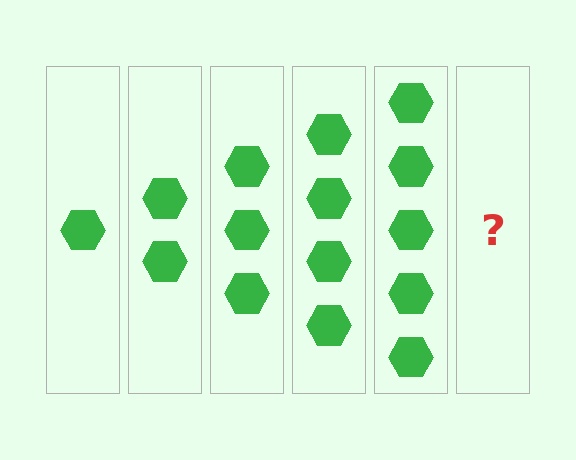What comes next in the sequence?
The next element should be 6 hexagons.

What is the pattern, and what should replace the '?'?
The pattern is that each step adds one more hexagon. The '?' should be 6 hexagons.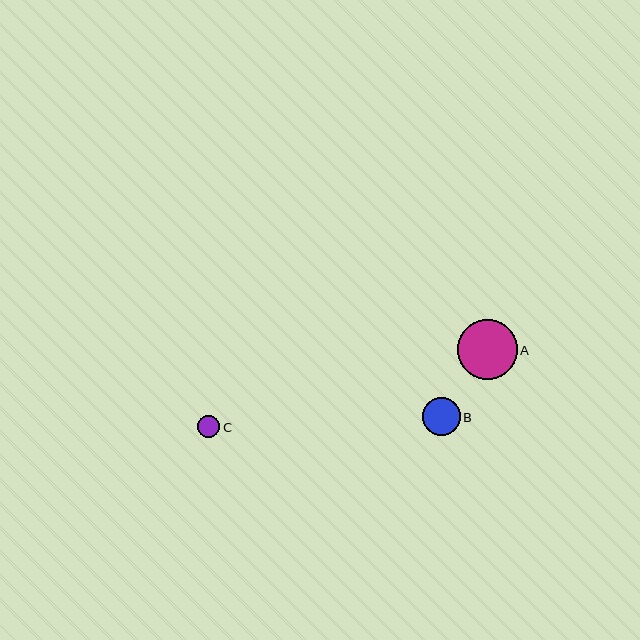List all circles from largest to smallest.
From largest to smallest: A, B, C.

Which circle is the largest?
Circle A is the largest with a size of approximately 60 pixels.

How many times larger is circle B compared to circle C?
Circle B is approximately 1.7 times the size of circle C.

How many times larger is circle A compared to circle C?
Circle A is approximately 2.6 times the size of circle C.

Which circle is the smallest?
Circle C is the smallest with a size of approximately 23 pixels.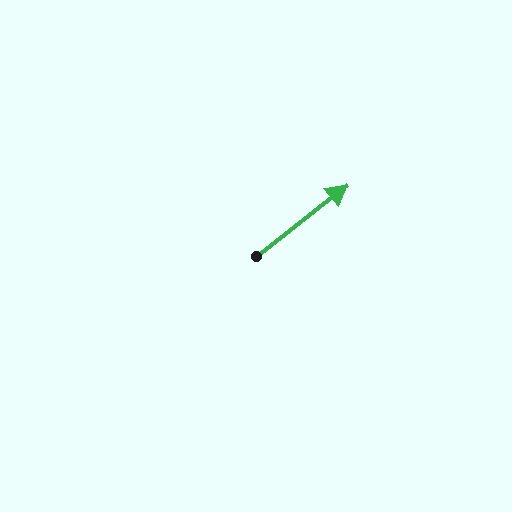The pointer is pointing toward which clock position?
Roughly 2 o'clock.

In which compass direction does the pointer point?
Northeast.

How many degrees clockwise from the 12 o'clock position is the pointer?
Approximately 52 degrees.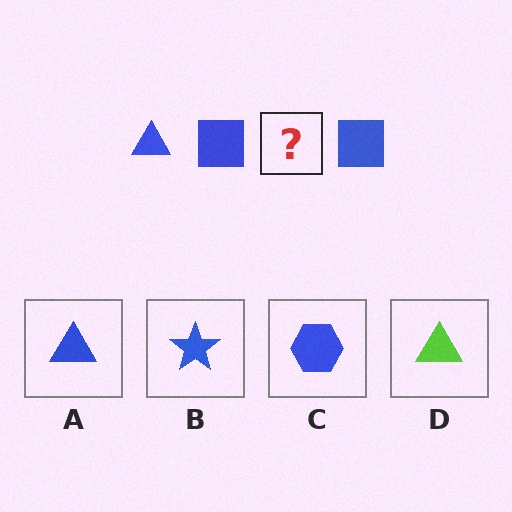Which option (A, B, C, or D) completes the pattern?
A.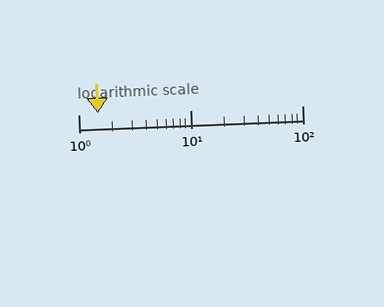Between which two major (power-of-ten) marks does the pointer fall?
The pointer is between 1 and 10.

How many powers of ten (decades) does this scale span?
The scale spans 2 decades, from 1 to 100.